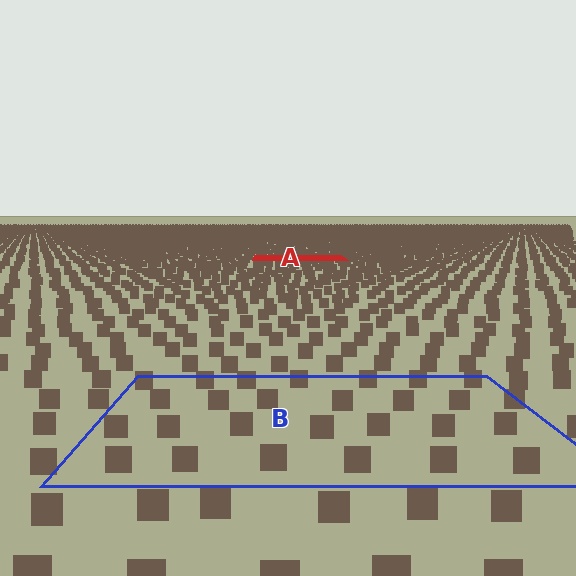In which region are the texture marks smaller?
The texture marks are smaller in region A, because it is farther away.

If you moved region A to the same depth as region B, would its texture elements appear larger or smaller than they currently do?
They would appear larger. At a closer depth, the same texture elements are projected at a bigger on-screen size.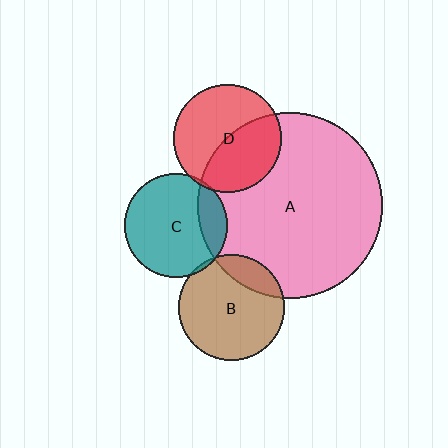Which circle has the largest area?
Circle A (pink).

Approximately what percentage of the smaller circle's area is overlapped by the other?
Approximately 15%.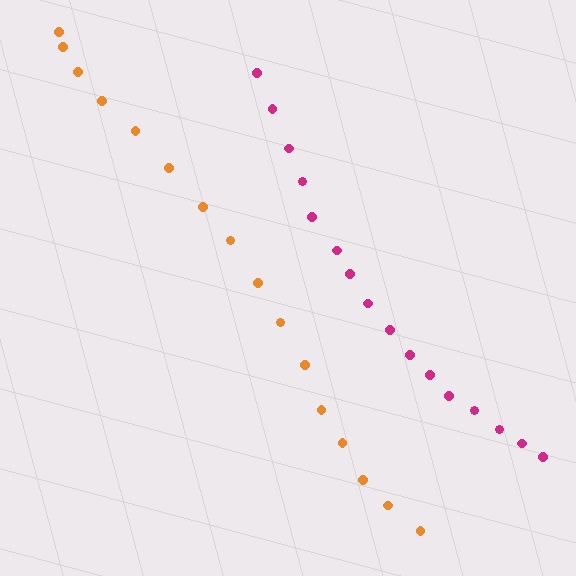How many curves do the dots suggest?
There are 2 distinct paths.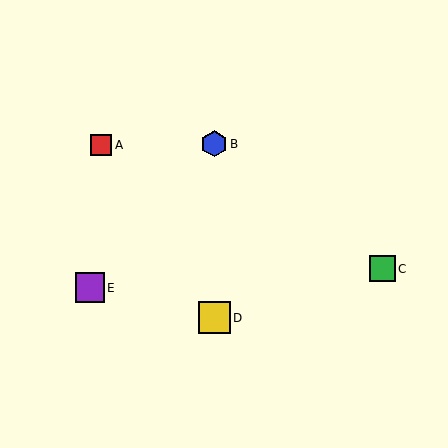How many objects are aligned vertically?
2 objects (B, D) are aligned vertically.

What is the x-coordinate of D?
Object D is at x≈214.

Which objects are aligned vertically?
Objects B, D are aligned vertically.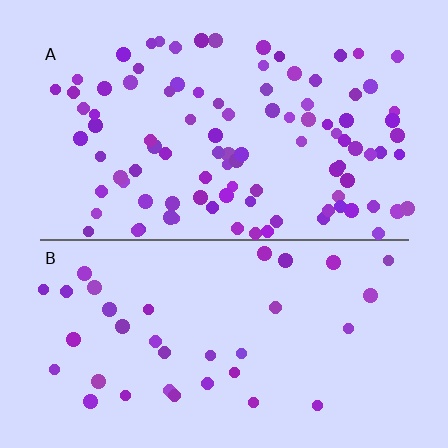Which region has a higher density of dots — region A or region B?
A (the top).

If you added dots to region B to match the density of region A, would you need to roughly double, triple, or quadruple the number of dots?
Approximately triple.